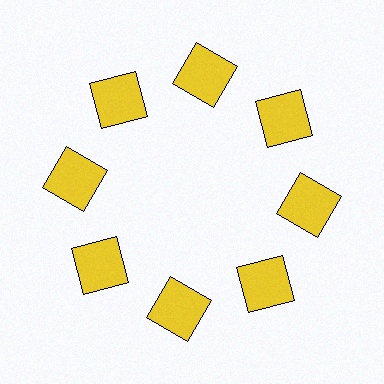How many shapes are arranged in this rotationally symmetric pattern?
There are 8 shapes, arranged in 8 groups of 1.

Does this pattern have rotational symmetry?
Yes, this pattern has 8-fold rotational symmetry. It looks the same after rotating 45 degrees around the center.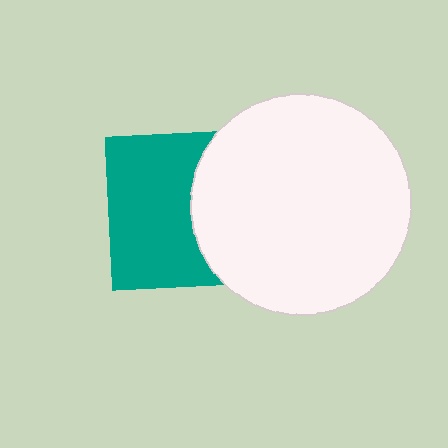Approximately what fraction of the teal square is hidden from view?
Roughly 41% of the teal square is hidden behind the white circle.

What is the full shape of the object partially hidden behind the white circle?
The partially hidden object is a teal square.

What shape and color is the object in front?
The object in front is a white circle.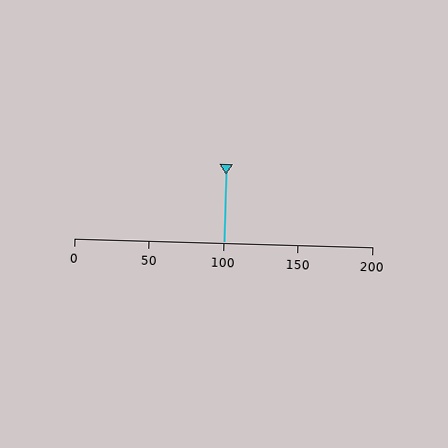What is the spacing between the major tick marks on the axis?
The major ticks are spaced 50 apart.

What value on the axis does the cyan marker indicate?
The marker indicates approximately 100.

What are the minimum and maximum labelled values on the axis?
The axis runs from 0 to 200.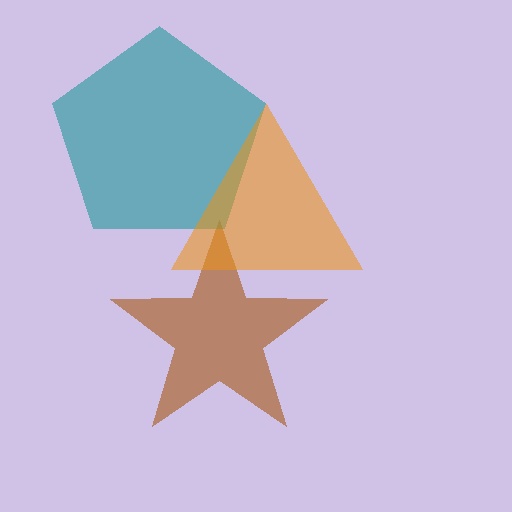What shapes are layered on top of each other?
The layered shapes are: a brown star, a teal pentagon, an orange triangle.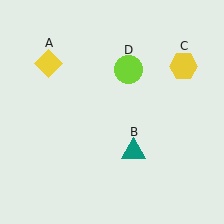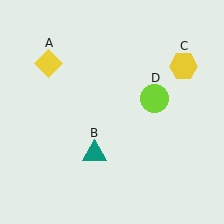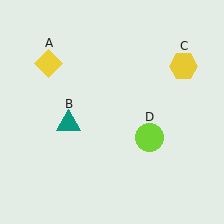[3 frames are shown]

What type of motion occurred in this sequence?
The teal triangle (object B), lime circle (object D) rotated clockwise around the center of the scene.